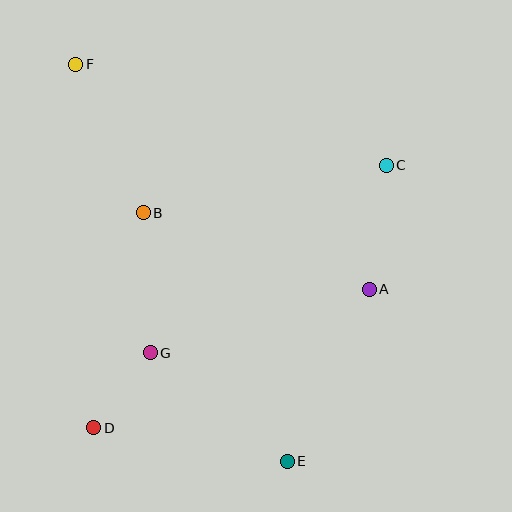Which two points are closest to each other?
Points D and G are closest to each other.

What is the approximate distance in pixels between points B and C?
The distance between B and C is approximately 248 pixels.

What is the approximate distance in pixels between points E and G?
The distance between E and G is approximately 175 pixels.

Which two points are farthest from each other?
Points E and F are farthest from each other.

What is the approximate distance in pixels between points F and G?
The distance between F and G is approximately 298 pixels.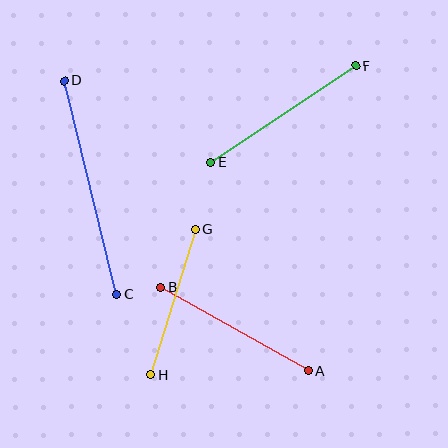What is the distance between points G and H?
The distance is approximately 152 pixels.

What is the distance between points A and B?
The distance is approximately 170 pixels.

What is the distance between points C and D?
The distance is approximately 220 pixels.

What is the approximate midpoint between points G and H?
The midpoint is at approximately (173, 302) pixels.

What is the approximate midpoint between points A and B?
The midpoint is at approximately (235, 329) pixels.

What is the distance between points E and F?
The distance is approximately 175 pixels.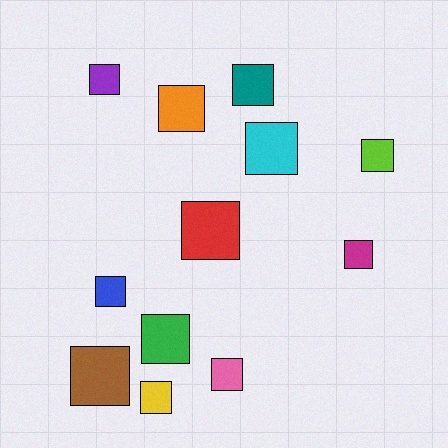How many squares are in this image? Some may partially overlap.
There are 12 squares.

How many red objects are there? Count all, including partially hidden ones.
There is 1 red object.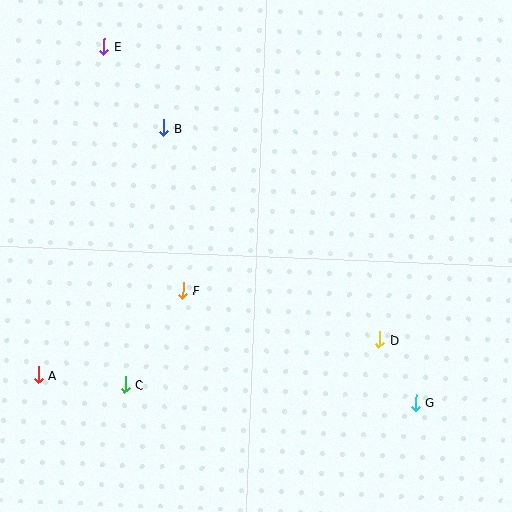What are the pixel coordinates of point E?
Point E is at (104, 47).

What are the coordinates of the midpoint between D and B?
The midpoint between D and B is at (272, 234).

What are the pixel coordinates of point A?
Point A is at (38, 375).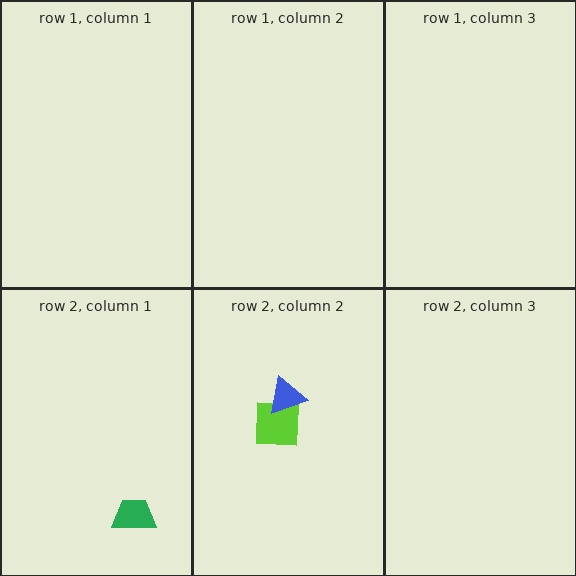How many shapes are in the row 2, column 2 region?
2.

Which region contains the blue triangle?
The row 2, column 2 region.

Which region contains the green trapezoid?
The row 2, column 1 region.